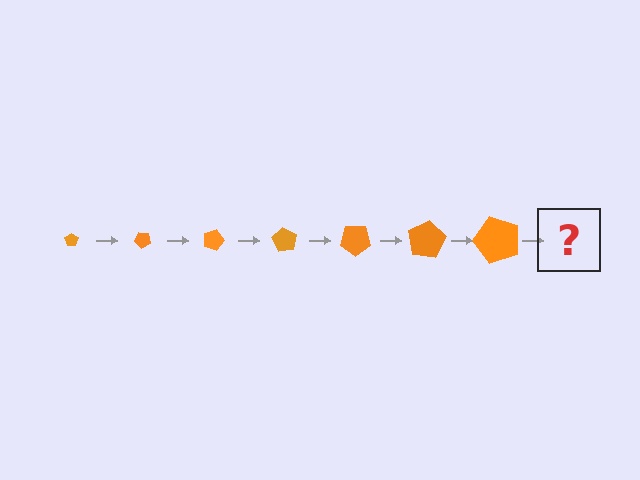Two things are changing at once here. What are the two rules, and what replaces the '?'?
The two rules are that the pentagon grows larger each step and it rotates 45 degrees each step. The '?' should be a pentagon, larger than the previous one and rotated 315 degrees from the start.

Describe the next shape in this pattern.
It should be a pentagon, larger than the previous one and rotated 315 degrees from the start.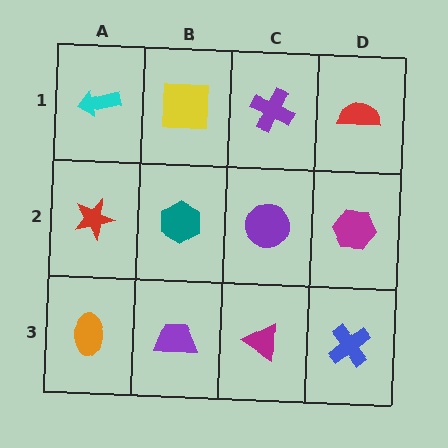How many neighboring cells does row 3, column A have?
2.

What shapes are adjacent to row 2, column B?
A yellow square (row 1, column B), a purple trapezoid (row 3, column B), a red star (row 2, column A), a purple circle (row 2, column C).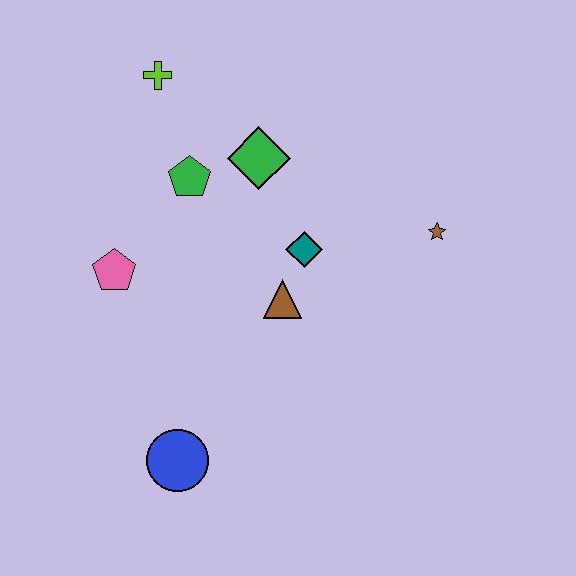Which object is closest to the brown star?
The teal diamond is closest to the brown star.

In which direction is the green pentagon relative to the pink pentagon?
The green pentagon is above the pink pentagon.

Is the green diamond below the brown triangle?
No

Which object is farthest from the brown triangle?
The lime cross is farthest from the brown triangle.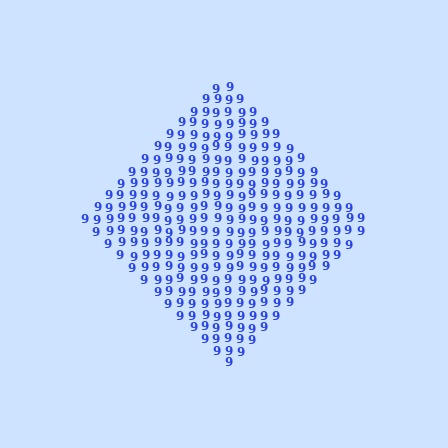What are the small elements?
The small elements are digit 9's.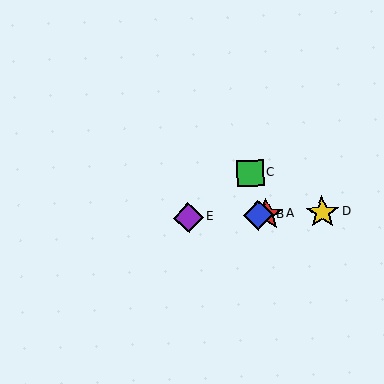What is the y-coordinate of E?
Object E is at y≈217.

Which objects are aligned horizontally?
Objects A, B, D, E are aligned horizontally.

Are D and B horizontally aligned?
Yes, both are at y≈212.